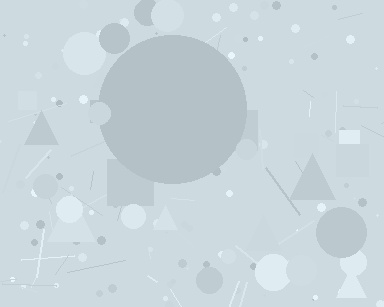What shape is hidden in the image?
A circle is hidden in the image.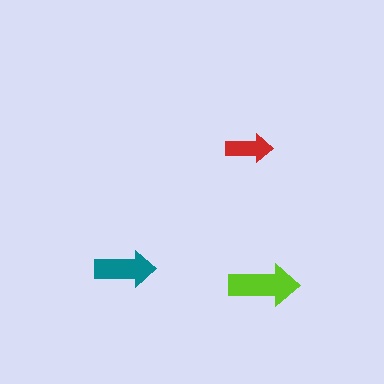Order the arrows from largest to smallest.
the lime one, the teal one, the red one.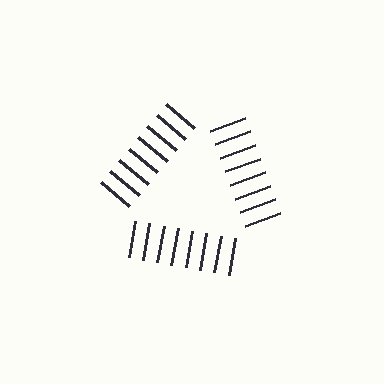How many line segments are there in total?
24 — 8 along each of the 3 edges.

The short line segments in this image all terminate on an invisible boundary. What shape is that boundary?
An illusory triangle — the line segments terminate on its edges but no continuous stroke is drawn.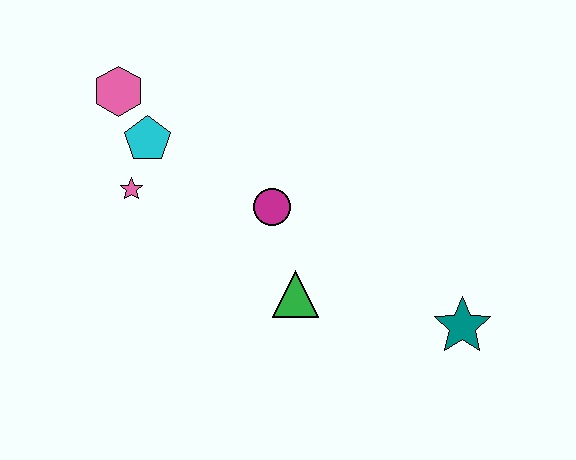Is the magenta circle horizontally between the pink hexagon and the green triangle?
Yes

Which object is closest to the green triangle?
The magenta circle is closest to the green triangle.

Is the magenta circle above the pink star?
No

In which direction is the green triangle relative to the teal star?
The green triangle is to the left of the teal star.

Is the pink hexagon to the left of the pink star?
Yes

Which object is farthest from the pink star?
The teal star is farthest from the pink star.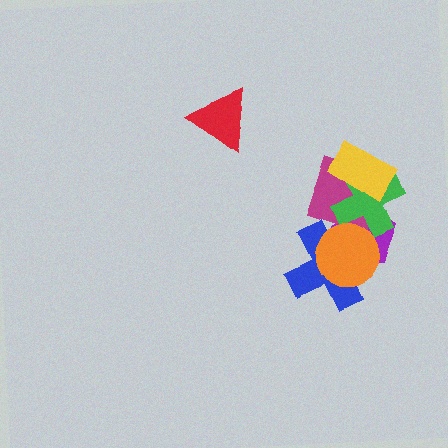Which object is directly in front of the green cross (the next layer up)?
The yellow rectangle is directly in front of the green cross.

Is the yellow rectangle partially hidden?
No, no other shape covers it.